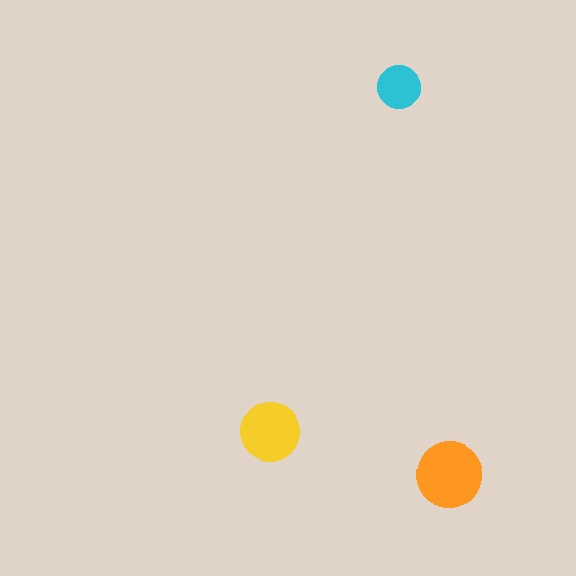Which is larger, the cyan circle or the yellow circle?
The yellow one.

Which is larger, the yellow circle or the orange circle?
The orange one.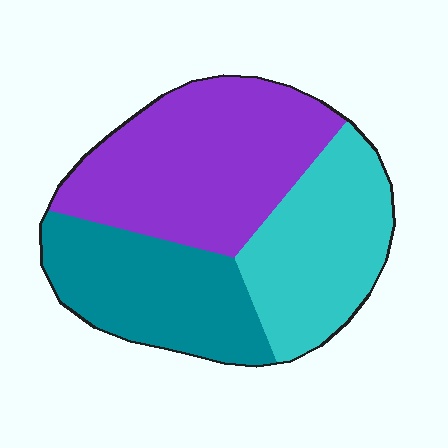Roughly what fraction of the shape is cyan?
Cyan covers around 30% of the shape.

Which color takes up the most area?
Purple, at roughly 40%.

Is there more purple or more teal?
Purple.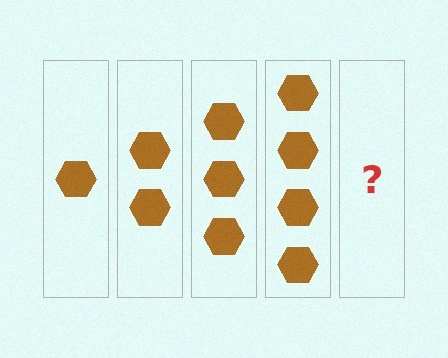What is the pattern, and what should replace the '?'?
The pattern is that each step adds one more hexagon. The '?' should be 5 hexagons.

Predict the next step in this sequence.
The next step is 5 hexagons.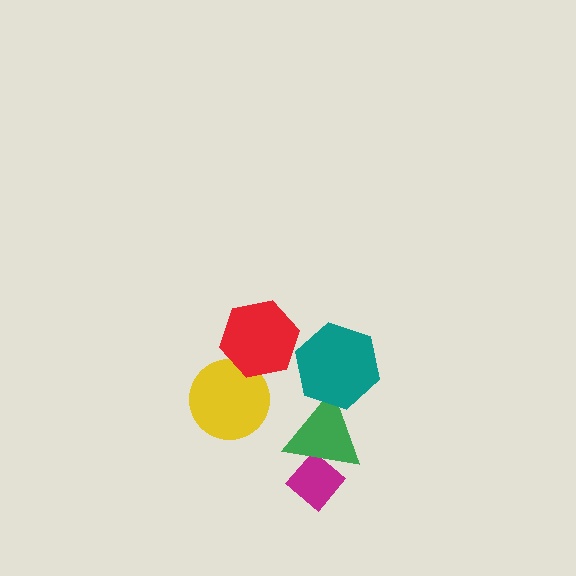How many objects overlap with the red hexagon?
1 object overlaps with the red hexagon.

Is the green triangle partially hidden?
Yes, it is partially covered by another shape.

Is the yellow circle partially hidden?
Yes, it is partially covered by another shape.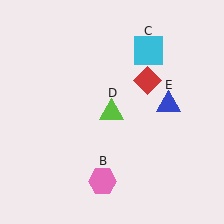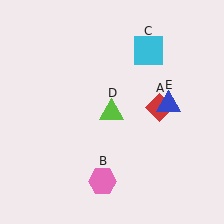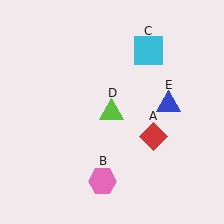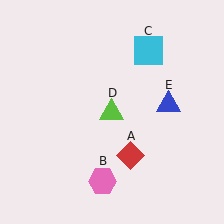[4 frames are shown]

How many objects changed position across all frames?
1 object changed position: red diamond (object A).